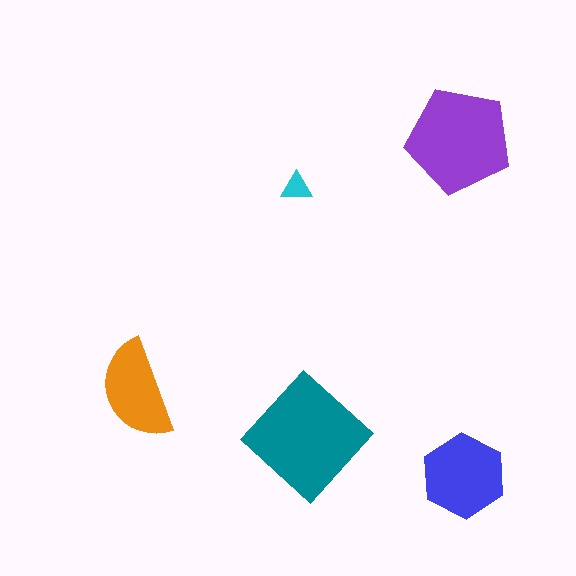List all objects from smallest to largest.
The cyan triangle, the orange semicircle, the blue hexagon, the purple pentagon, the teal diamond.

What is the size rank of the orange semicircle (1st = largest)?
4th.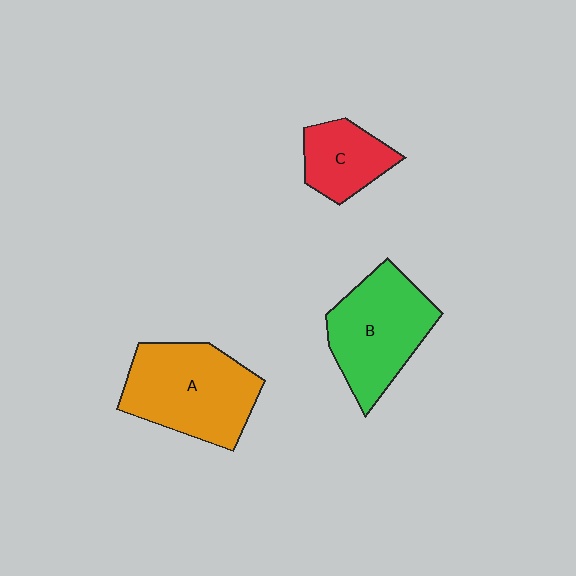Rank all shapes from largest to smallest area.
From largest to smallest: A (orange), B (green), C (red).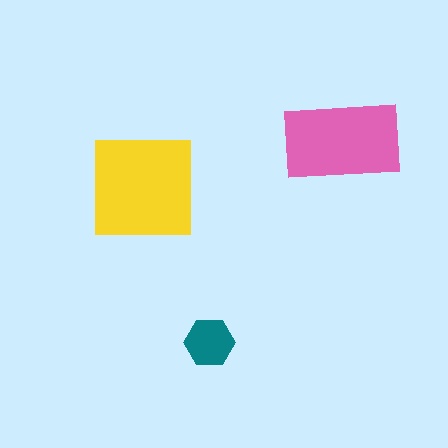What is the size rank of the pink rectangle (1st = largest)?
2nd.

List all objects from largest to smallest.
The yellow square, the pink rectangle, the teal hexagon.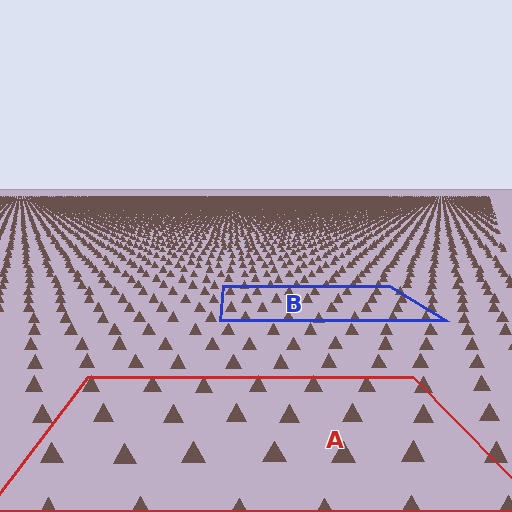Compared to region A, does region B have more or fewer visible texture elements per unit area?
Region B has more texture elements per unit area — they are packed more densely because it is farther away.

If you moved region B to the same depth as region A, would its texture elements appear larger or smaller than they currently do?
They would appear larger. At a closer depth, the same texture elements are projected at a bigger on-screen size.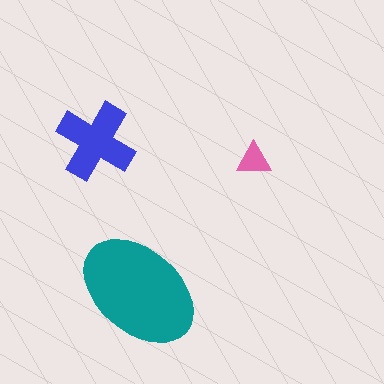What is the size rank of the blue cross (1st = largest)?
2nd.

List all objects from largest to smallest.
The teal ellipse, the blue cross, the pink triangle.